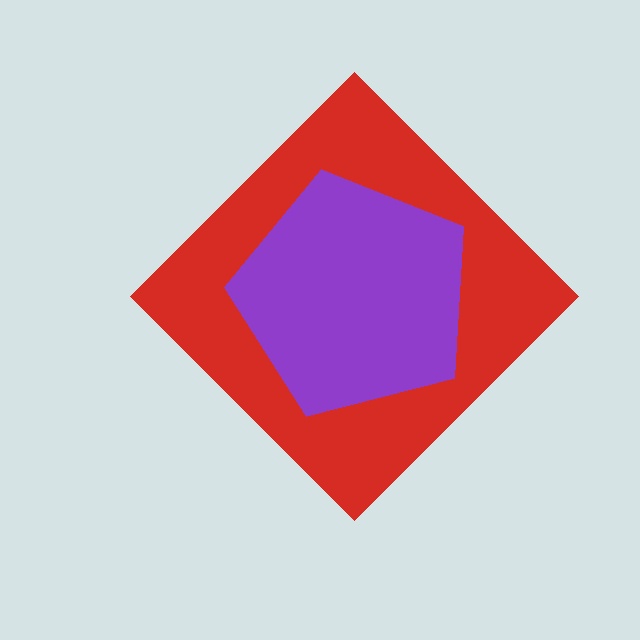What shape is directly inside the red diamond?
The purple pentagon.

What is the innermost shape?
The purple pentagon.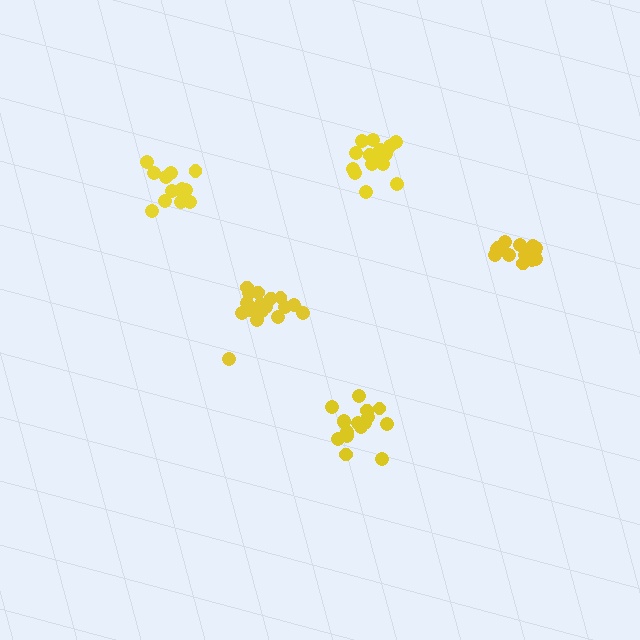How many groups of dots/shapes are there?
There are 5 groups.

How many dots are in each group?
Group 1: 18 dots, Group 2: 17 dots, Group 3: 13 dots, Group 4: 13 dots, Group 5: 16 dots (77 total).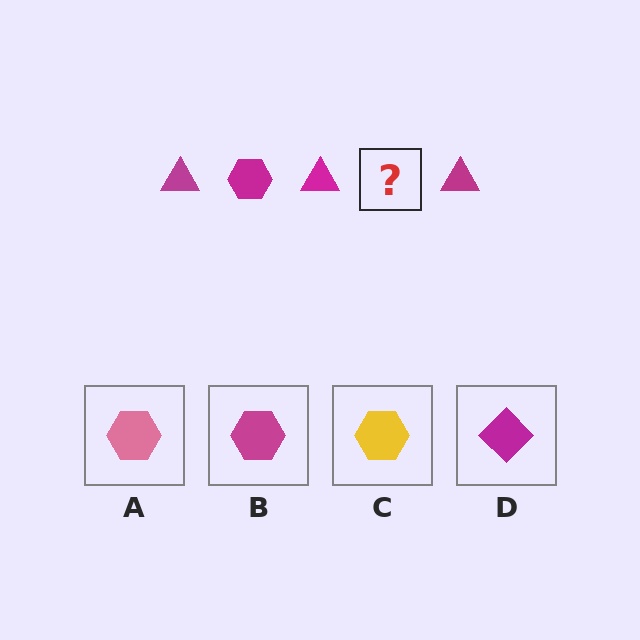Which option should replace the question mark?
Option B.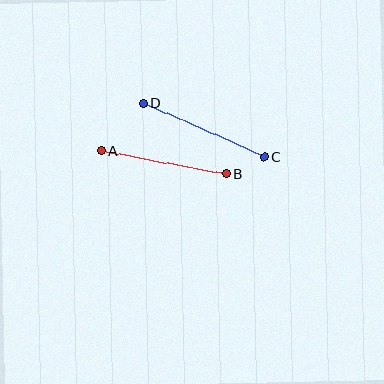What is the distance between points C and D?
The distance is approximately 133 pixels.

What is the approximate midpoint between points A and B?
The midpoint is at approximately (164, 162) pixels.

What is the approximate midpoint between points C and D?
The midpoint is at approximately (204, 130) pixels.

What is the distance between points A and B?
The distance is approximately 126 pixels.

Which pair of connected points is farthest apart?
Points C and D are farthest apart.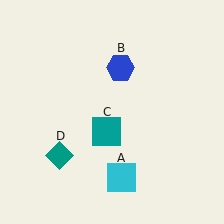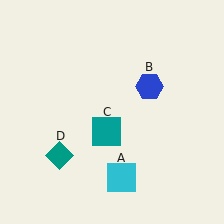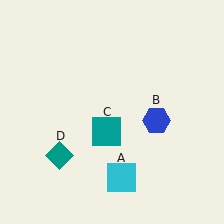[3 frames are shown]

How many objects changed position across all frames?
1 object changed position: blue hexagon (object B).